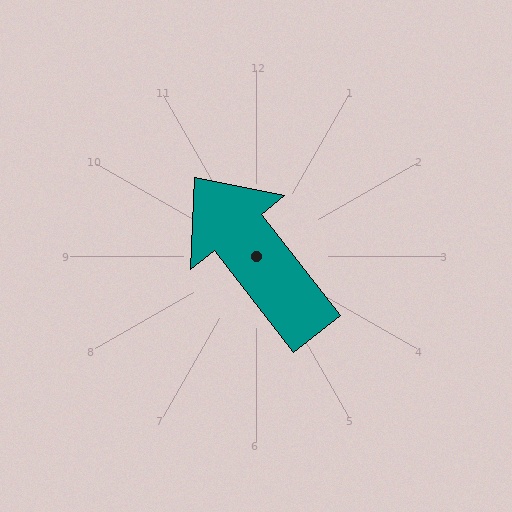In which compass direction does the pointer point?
Northwest.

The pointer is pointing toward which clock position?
Roughly 11 o'clock.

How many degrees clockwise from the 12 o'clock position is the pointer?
Approximately 322 degrees.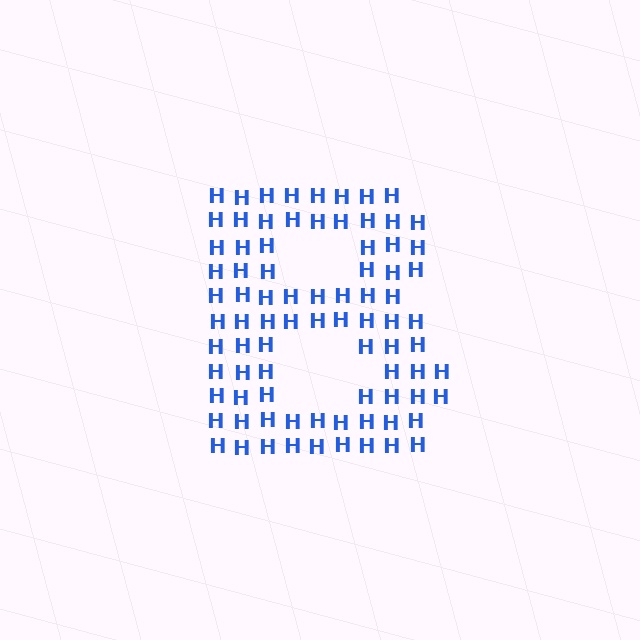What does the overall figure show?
The overall figure shows the letter B.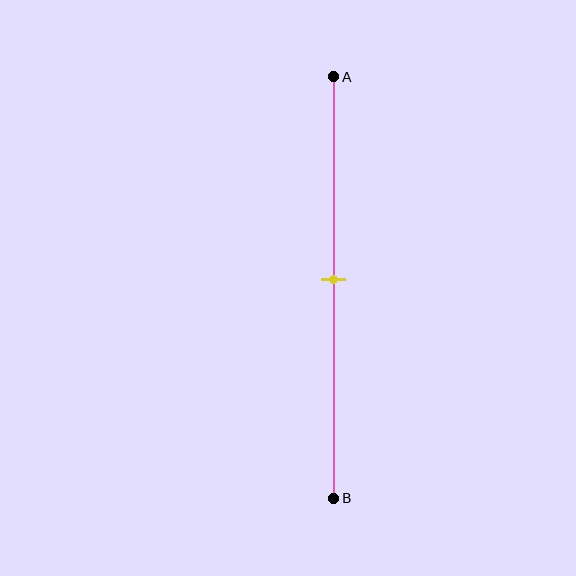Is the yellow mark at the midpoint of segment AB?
Yes, the mark is approximately at the midpoint.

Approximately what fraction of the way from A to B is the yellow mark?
The yellow mark is approximately 50% of the way from A to B.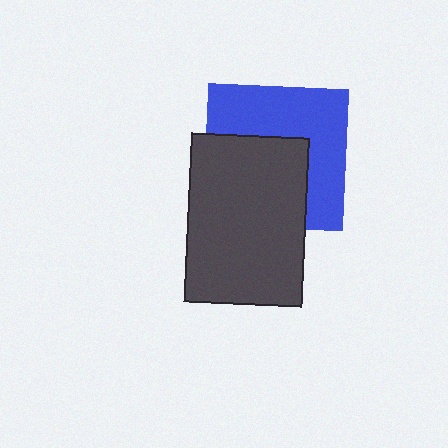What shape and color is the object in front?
The object in front is a dark gray rectangle.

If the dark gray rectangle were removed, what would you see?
You would see the complete blue square.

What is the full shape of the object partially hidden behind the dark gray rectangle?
The partially hidden object is a blue square.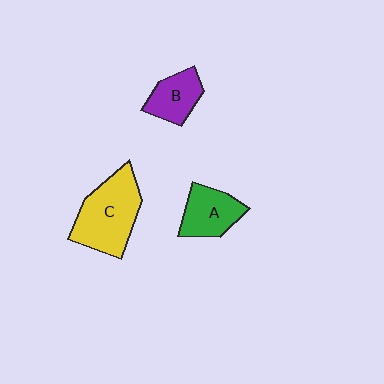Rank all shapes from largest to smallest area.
From largest to smallest: C (yellow), A (green), B (purple).